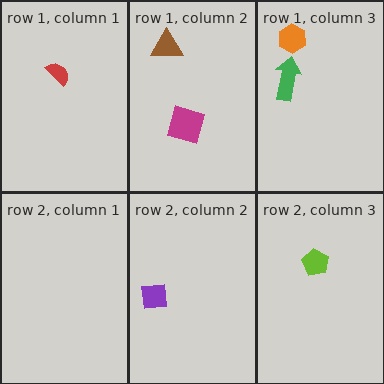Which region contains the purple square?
The row 2, column 2 region.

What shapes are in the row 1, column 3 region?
The orange hexagon, the green arrow.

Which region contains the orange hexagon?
The row 1, column 3 region.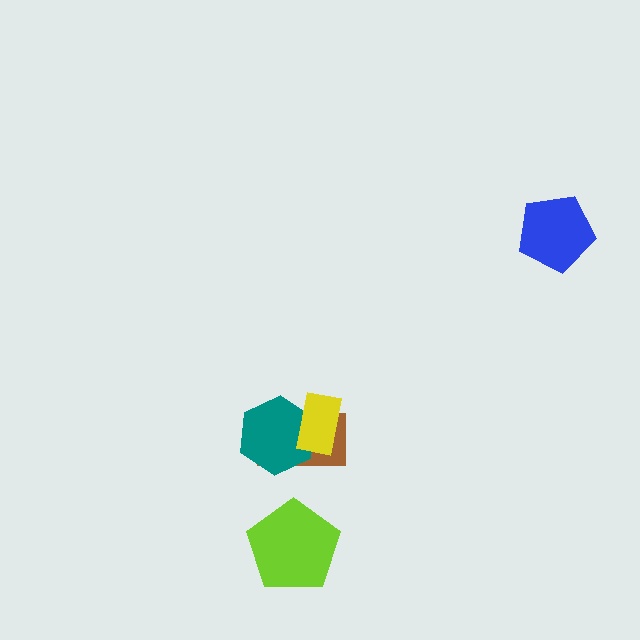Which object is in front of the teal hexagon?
The yellow rectangle is in front of the teal hexagon.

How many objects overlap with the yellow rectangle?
2 objects overlap with the yellow rectangle.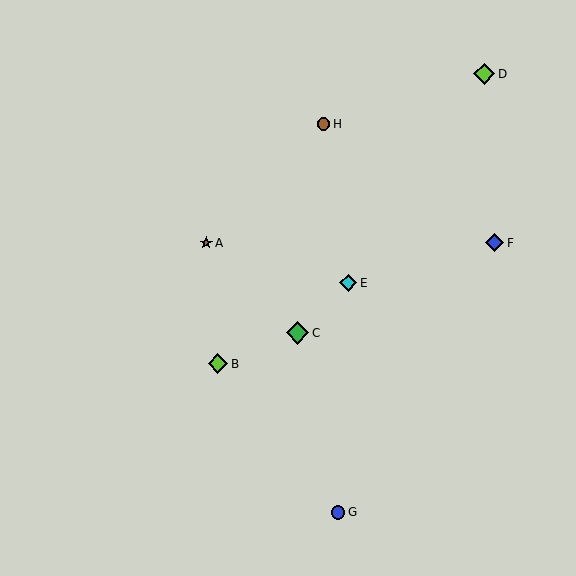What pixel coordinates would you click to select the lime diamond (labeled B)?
Click at (218, 364) to select the lime diamond B.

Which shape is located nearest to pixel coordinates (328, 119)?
The brown circle (labeled H) at (323, 124) is nearest to that location.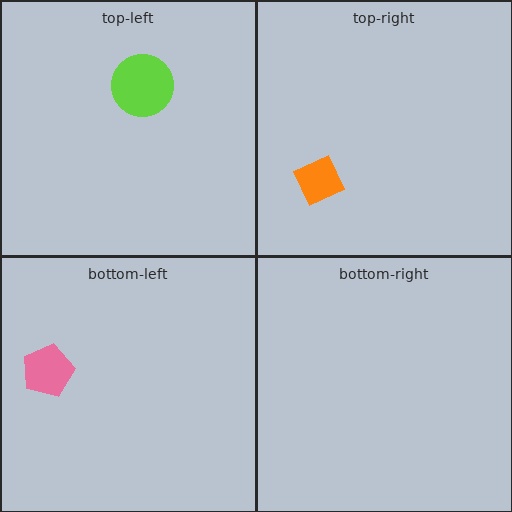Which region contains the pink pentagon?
The bottom-left region.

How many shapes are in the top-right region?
1.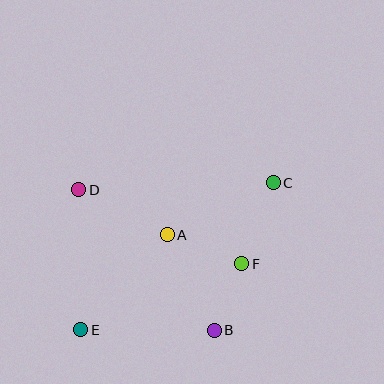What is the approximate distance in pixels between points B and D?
The distance between B and D is approximately 195 pixels.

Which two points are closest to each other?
Points B and F are closest to each other.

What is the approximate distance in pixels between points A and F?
The distance between A and F is approximately 80 pixels.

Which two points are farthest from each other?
Points C and E are farthest from each other.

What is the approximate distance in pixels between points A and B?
The distance between A and B is approximately 107 pixels.